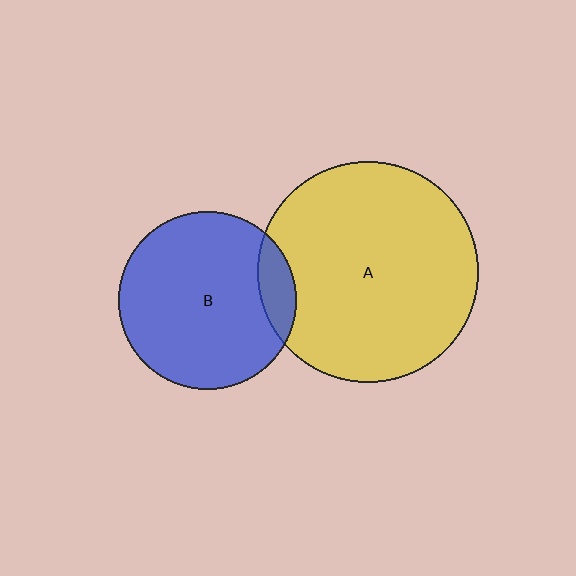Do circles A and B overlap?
Yes.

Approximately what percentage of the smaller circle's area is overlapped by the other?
Approximately 10%.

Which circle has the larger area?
Circle A (yellow).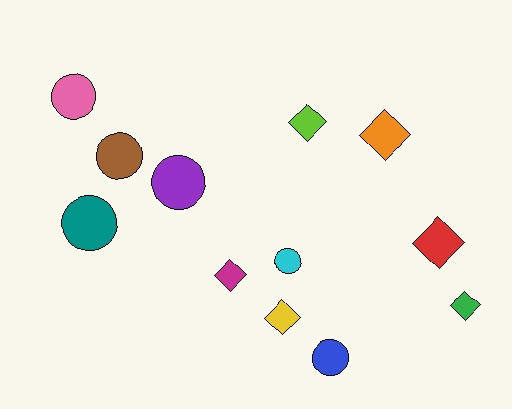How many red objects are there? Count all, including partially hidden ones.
There is 1 red object.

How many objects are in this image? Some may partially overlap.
There are 12 objects.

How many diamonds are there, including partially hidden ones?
There are 6 diamonds.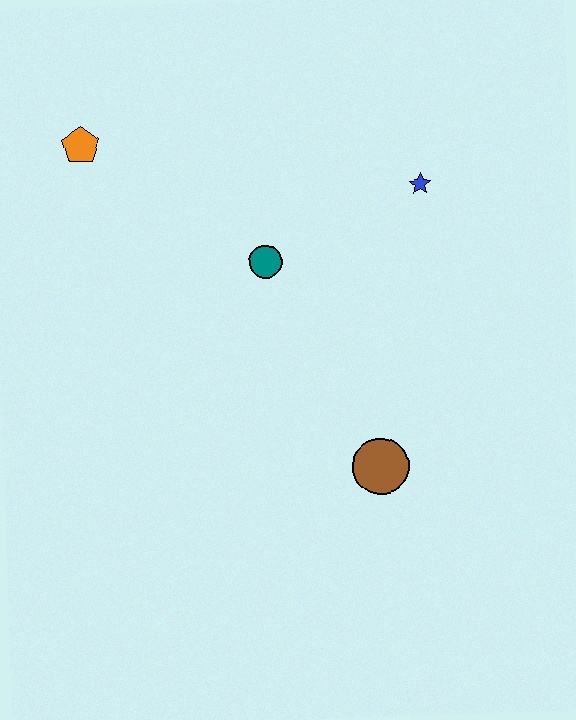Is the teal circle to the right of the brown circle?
No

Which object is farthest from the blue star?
The orange pentagon is farthest from the blue star.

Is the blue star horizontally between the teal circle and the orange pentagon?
No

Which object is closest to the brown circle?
The teal circle is closest to the brown circle.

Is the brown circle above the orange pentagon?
No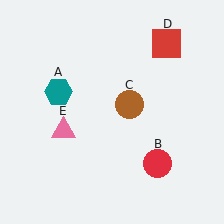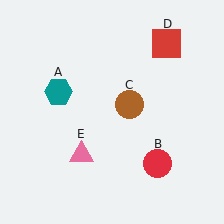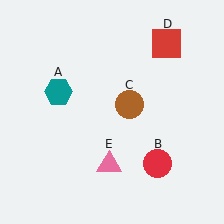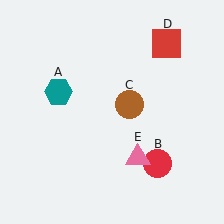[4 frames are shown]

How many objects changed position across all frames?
1 object changed position: pink triangle (object E).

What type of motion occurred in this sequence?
The pink triangle (object E) rotated counterclockwise around the center of the scene.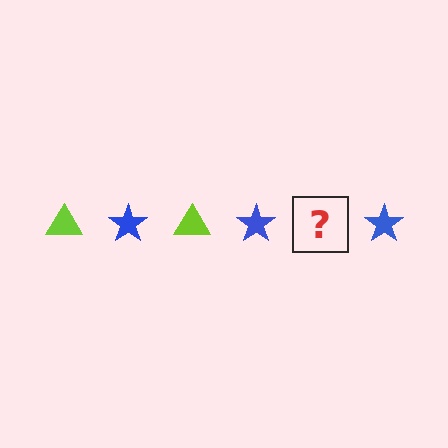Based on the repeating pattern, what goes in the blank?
The blank should be a lime triangle.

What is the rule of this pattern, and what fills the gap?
The rule is that the pattern alternates between lime triangle and blue star. The gap should be filled with a lime triangle.